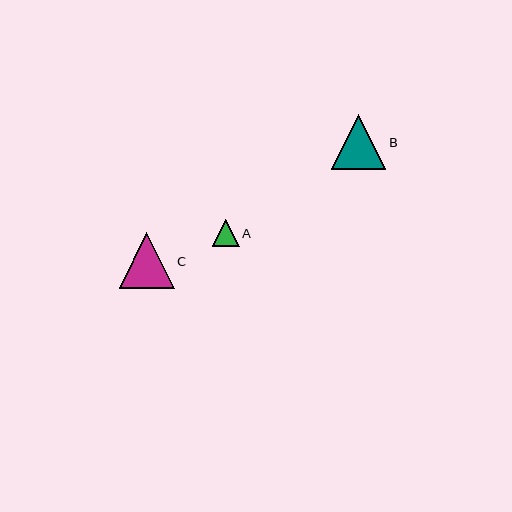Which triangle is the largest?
Triangle C is the largest with a size of approximately 55 pixels.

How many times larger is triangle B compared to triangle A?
Triangle B is approximately 2.0 times the size of triangle A.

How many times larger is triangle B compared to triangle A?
Triangle B is approximately 2.0 times the size of triangle A.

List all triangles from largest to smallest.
From largest to smallest: C, B, A.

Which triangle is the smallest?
Triangle A is the smallest with a size of approximately 27 pixels.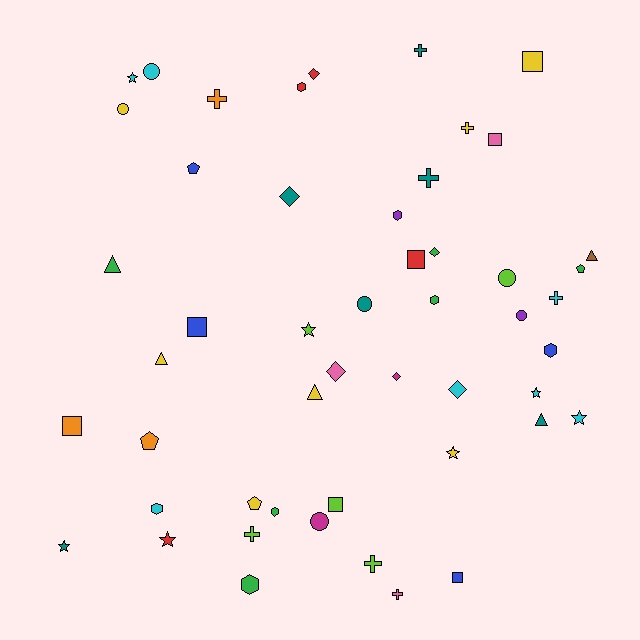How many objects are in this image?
There are 50 objects.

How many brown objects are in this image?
There is 1 brown object.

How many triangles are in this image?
There are 5 triangles.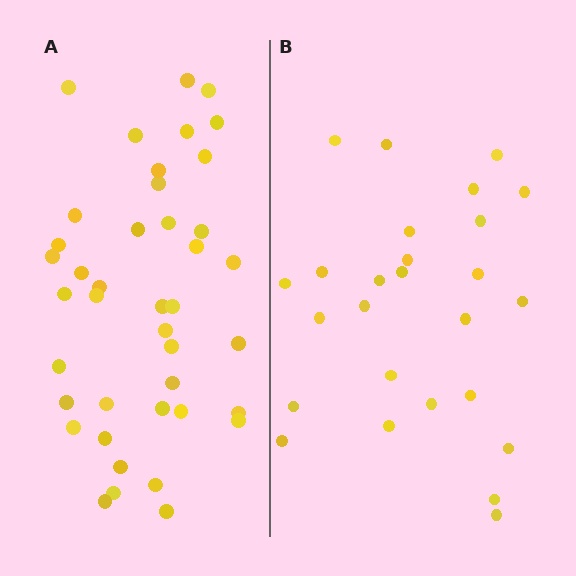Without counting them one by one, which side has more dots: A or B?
Region A (the left region) has more dots.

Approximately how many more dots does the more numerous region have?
Region A has approximately 15 more dots than region B.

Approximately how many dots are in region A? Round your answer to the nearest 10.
About 40 dots. (The exact count is 41, which rounds to 40.)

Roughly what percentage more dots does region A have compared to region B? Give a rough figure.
About 60% more.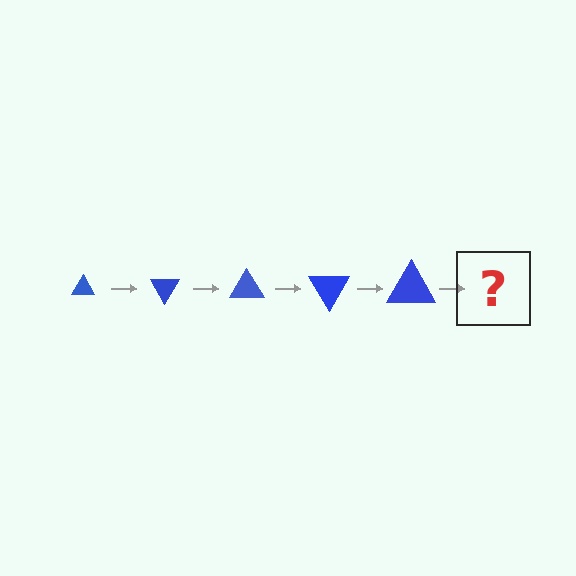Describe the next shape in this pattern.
It should be a triangle, larger than the previous one and rotated 300 degrees from the start.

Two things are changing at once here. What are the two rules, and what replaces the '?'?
The two rules are that the triangle grows larger each step and it rotates 60 degrees each step. The '?' should be a triangle, larger than the previous one and rotated 300 degrees from the start.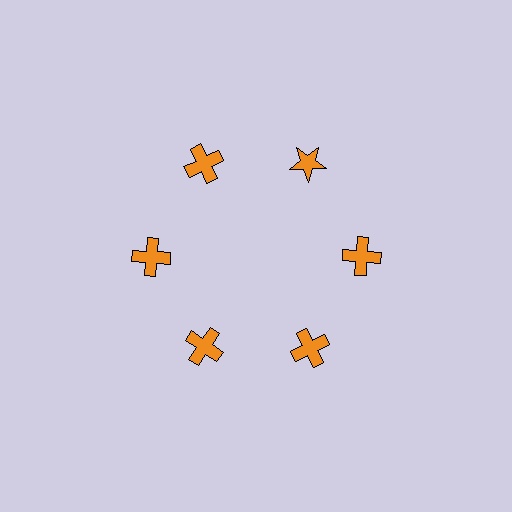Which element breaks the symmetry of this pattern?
The orange star at roughly the 1 o'clock position breaks the symmetry. All other shapes are orange crosses.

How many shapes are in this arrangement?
There are 6 shapes arranged in a ring pattern.